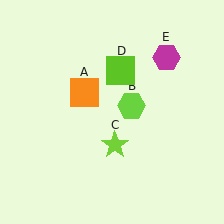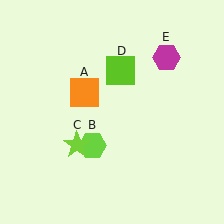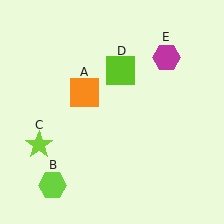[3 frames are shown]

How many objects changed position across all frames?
2 objects changed position: lime hexagon (object B), lime star (object C).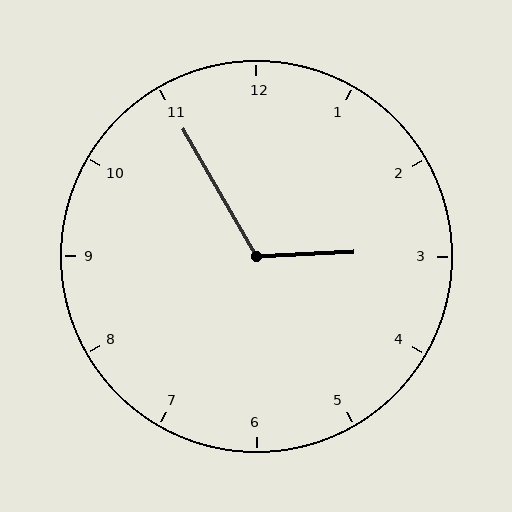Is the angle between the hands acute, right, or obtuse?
It is obtuse.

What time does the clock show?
2:55.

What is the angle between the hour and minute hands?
Approximately 118 degrees.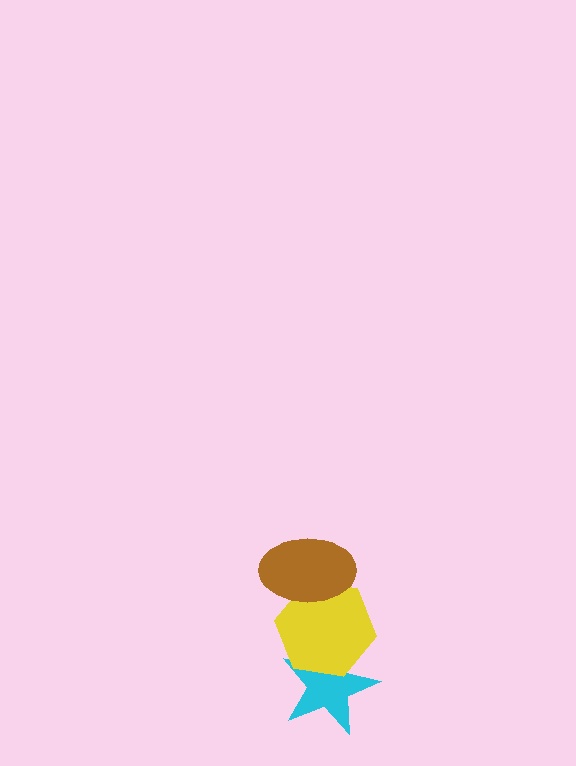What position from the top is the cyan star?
The cyan star is 3rd from the top.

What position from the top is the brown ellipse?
The brown ellipse is 1st from the top.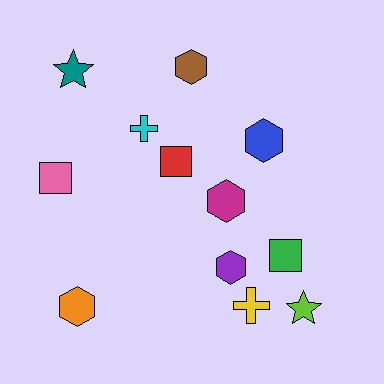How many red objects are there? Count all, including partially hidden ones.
There is 1 red object.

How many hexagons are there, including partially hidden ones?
There are 5 hexagons.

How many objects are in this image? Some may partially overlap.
There are 12 objects.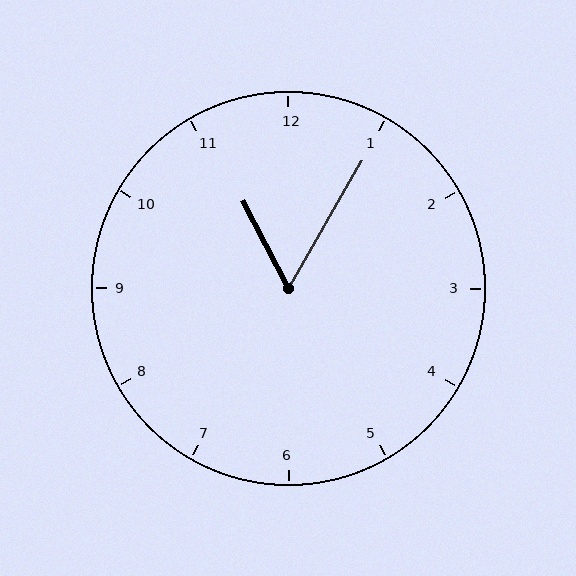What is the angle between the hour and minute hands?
Approximately 58 degrees.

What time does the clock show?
11:05.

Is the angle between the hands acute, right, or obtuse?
It is acute.